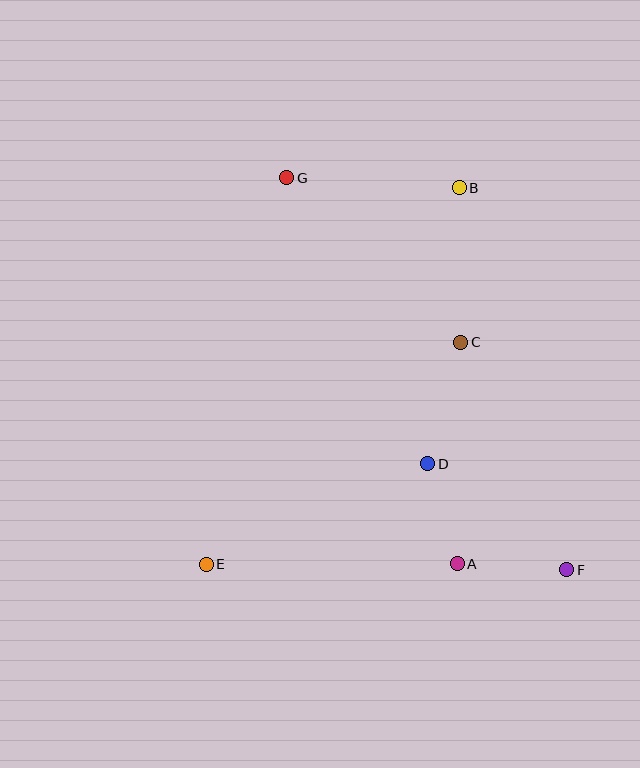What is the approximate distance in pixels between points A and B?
The distance between A and B is approximately 376 pixels.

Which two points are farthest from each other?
Points F and G are farthest from each other.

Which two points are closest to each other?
Points A and D are closest to each other.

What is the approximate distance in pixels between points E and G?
The distance between E and G is approximately 395 pixels.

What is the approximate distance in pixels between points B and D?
The distance between B and D is approximately 278 pixels.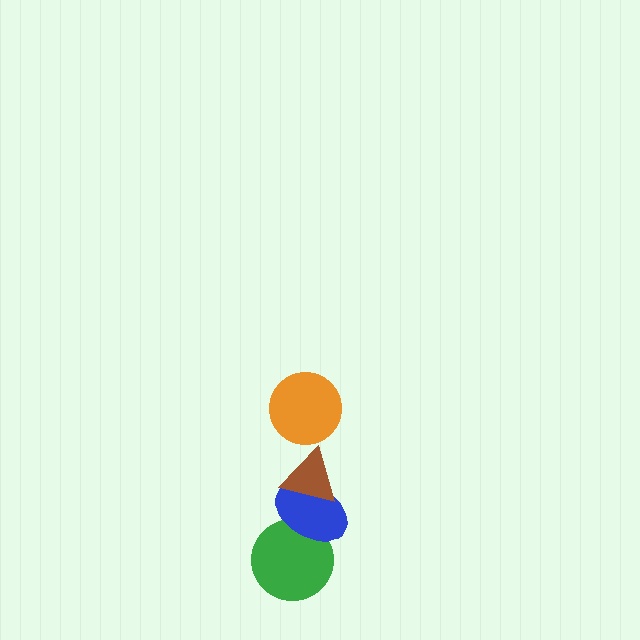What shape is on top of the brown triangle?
The orange circle is on top of the brown triangle.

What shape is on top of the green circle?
The blue ellipse is on top of the green circle.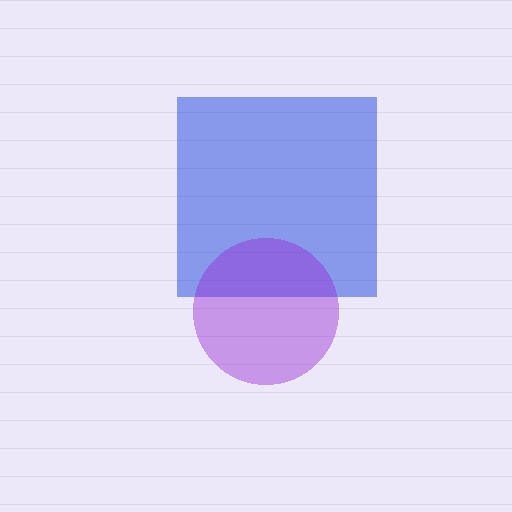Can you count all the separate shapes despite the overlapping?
Yes, there are 2 separate shapes.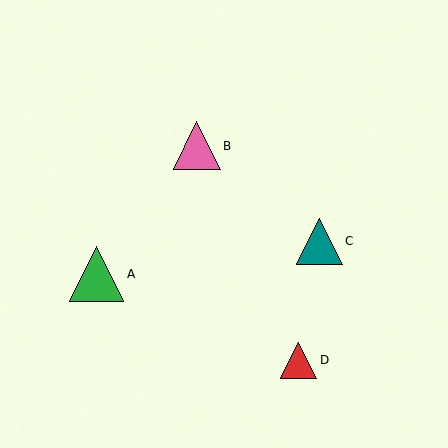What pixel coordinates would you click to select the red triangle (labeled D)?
Click at (299, 360) to select the red triangle D.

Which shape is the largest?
The green triangle (labeled A) is the largest.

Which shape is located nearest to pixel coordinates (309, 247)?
The teal triangle (labeled C) at (319, 241) is nearest to that location.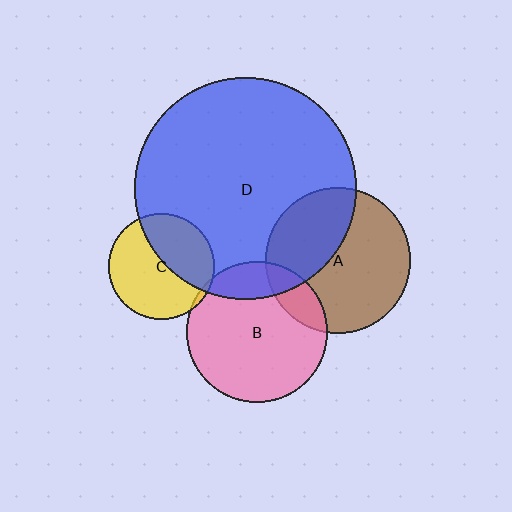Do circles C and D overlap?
Yes.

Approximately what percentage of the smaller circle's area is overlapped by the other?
Approximately 40%.